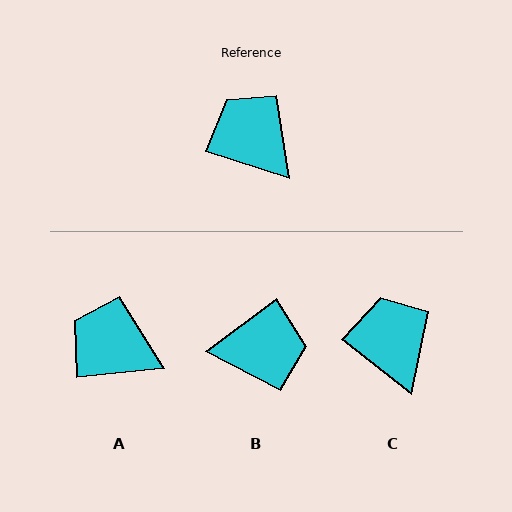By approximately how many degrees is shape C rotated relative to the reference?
Approximately 21 degrees clockwise.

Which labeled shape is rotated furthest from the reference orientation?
B, about 126 degrees away.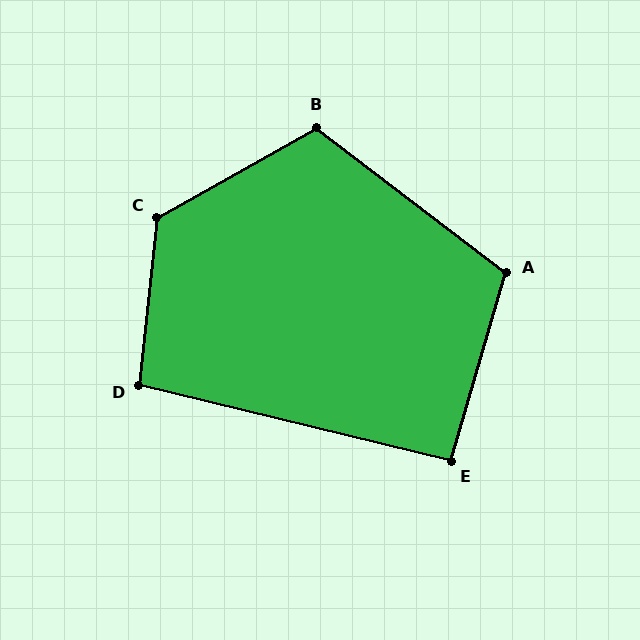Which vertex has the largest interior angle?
C, at approximately 126 degrees.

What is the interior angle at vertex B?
Approximately 113 degrees (obtuse).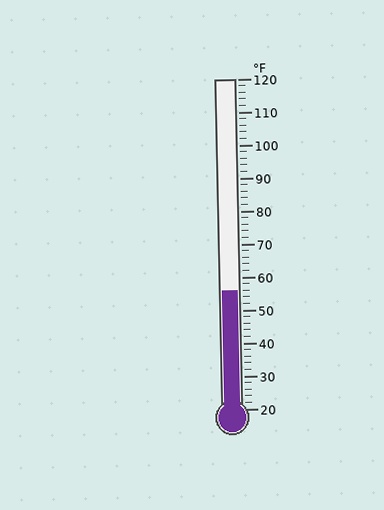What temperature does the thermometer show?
The thermometer shows approximately 56°F.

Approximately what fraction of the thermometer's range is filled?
The thermometer is filled to approximately 35% of its range.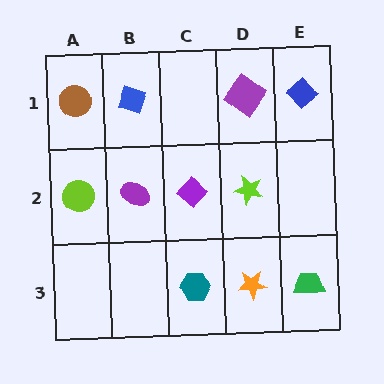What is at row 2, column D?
A lime star.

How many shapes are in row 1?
4 shapes.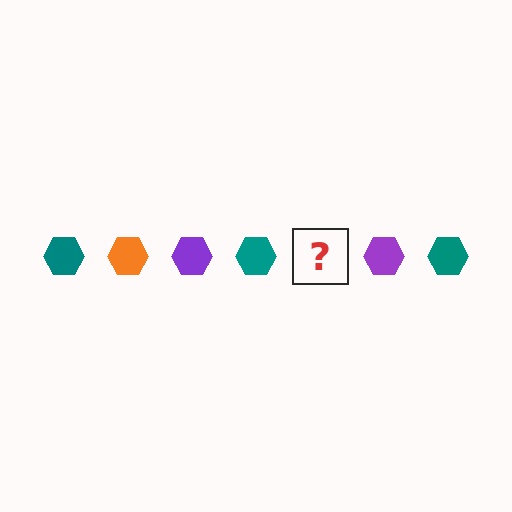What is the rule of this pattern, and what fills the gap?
The rule is that the pattern cycles through teal, orange, purple hexagons. The gap should be filled with an orange hexagon.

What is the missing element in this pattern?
The missing element is an orange hexagon.